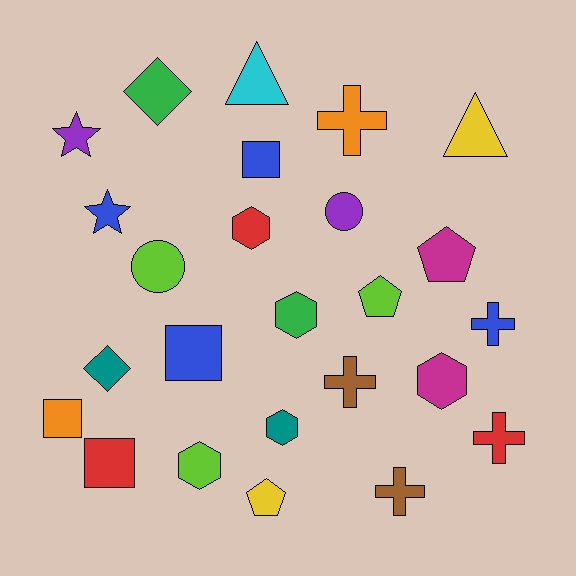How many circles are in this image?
There are 2 circles.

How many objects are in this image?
There are 25 objects.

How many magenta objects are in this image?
There are 2 magenta objects.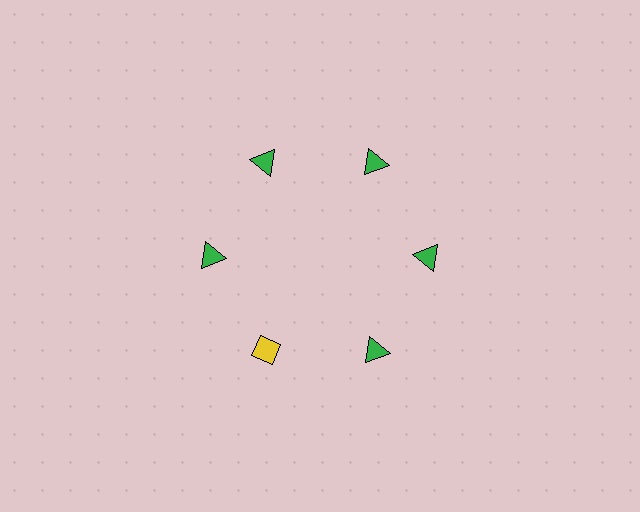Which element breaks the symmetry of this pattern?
The yellow diamond at roughly the 7 o'clock position breaks the symmetry. All other shapes are green triangles.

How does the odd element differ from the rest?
It differs in both color (yellow instead of green) and shape (diamond instead of triangle).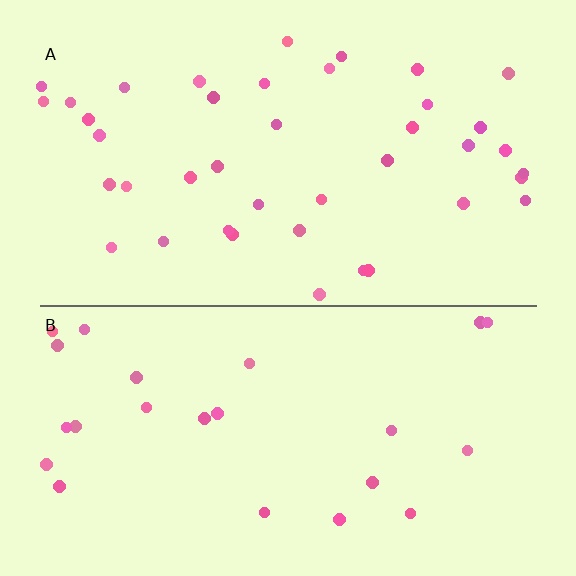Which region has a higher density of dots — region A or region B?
A (the top).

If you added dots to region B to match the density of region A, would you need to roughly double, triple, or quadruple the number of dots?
Approximately double.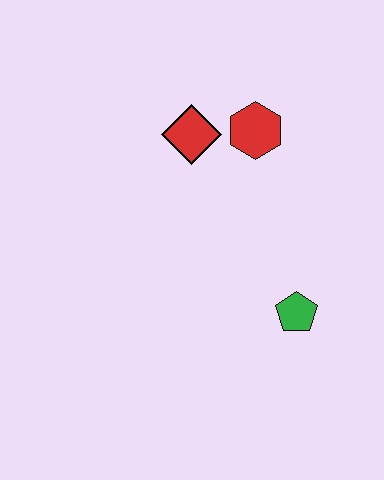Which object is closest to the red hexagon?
The red diamond is closest to the red hexagon.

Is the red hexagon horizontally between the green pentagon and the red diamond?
Yes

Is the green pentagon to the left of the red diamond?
No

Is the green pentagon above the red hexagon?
No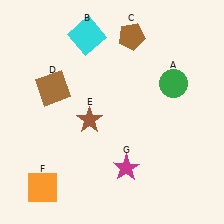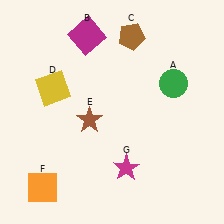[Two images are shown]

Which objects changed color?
B changed from cyan to magenta. D changed from brown to yellow.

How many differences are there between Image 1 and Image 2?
There are 2 differences between the two images.